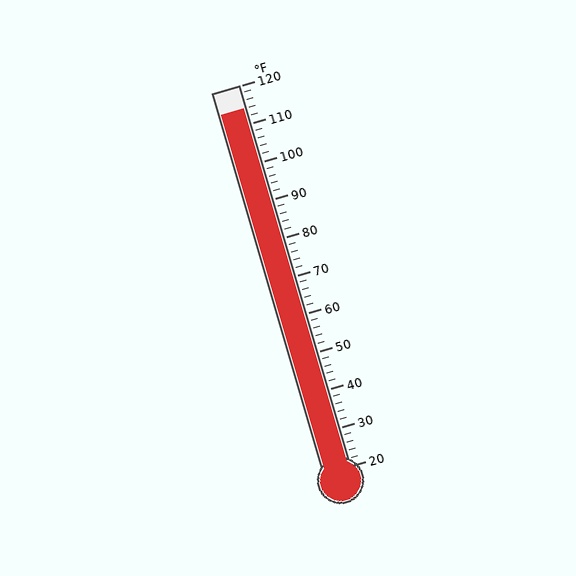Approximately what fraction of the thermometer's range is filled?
The thermometer is filled to approximately 95% of its range.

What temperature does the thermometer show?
The thermometer shows approximately 114°F.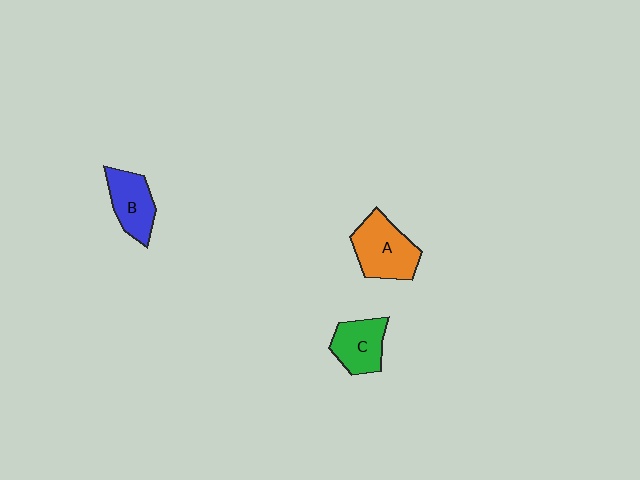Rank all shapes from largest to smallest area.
From largest to smallest: A (orange), B (blue), C (green).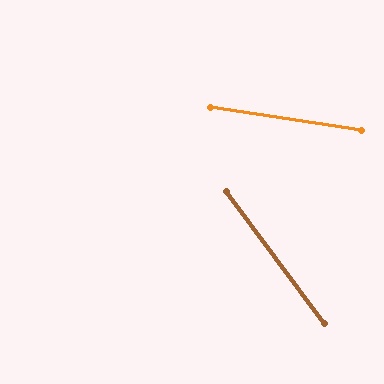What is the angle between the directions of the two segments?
Approximately 45 degrees.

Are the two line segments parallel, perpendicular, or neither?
Neither parallel nor perpendicular — they differ by about 45°.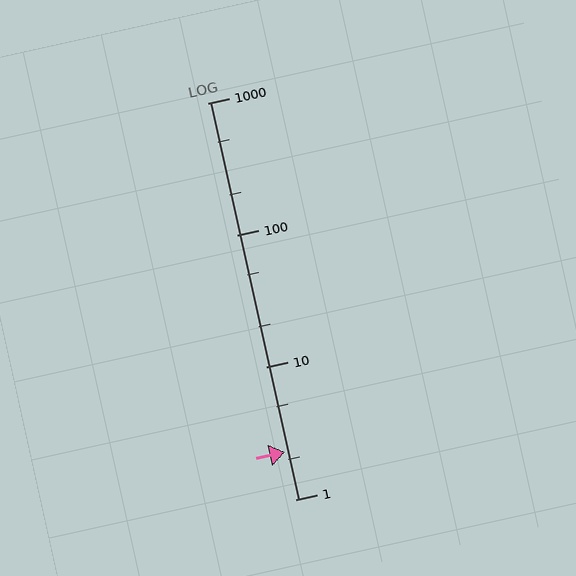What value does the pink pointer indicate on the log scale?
The pointer indicates approximately 2.3.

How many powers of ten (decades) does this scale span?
The scale spans 3 decades, from 1 to 1000.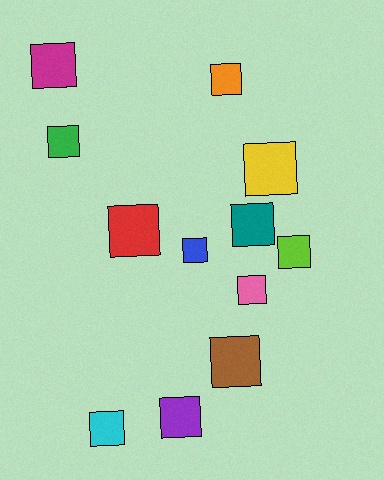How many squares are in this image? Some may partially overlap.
There are 12 squares.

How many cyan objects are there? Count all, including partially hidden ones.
There is 1 cyan object.